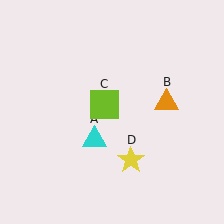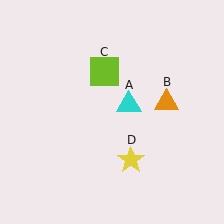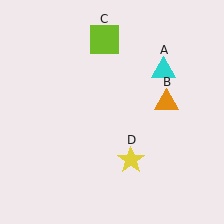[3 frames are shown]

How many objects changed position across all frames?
2 objects changed position: cyan triangle (object A), lime square (object C).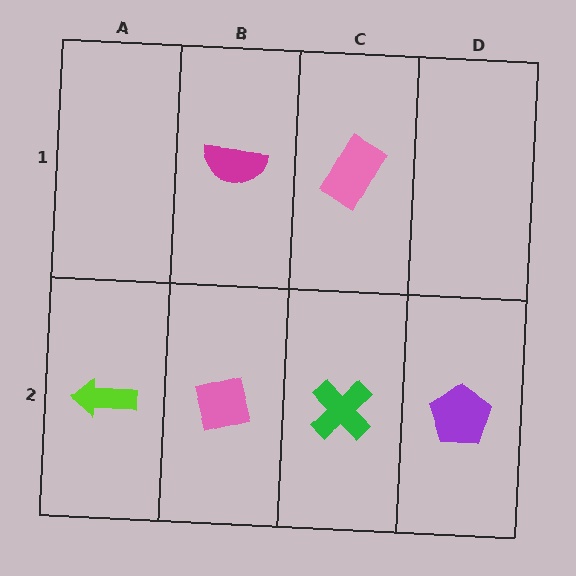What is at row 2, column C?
A green cross.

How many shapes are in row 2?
4 shapes.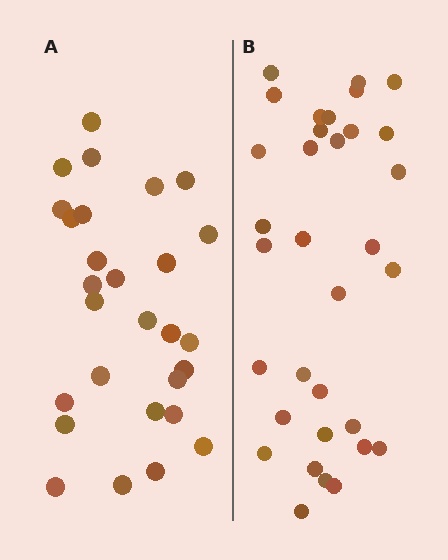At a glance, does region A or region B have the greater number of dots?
Region B (the right region) has more dots.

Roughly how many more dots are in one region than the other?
Region B has about 5 more dots than region A.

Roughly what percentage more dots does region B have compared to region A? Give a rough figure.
About 20% more.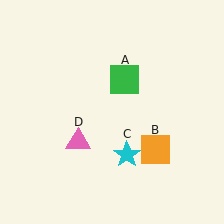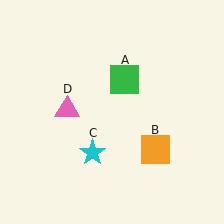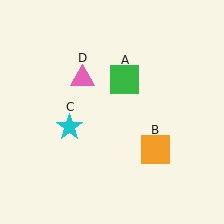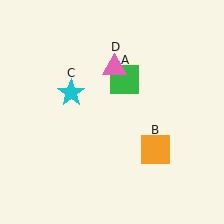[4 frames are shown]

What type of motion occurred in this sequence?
The cyan star (object C), pink triangle (object D) rotated clockwise around the center of the scene.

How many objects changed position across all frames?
2 objects changed position: cyan star (object C), pink triangle (object D).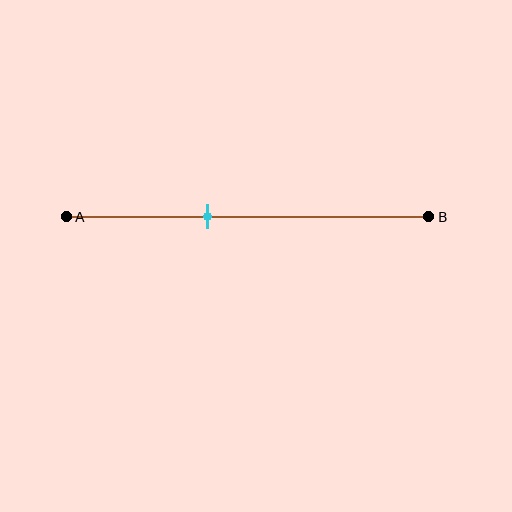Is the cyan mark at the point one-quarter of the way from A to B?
No, the mark is at about 40% from A, not at the 25% one-quarter point.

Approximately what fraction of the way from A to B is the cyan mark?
The cyan mark is approximately 40% of the way from A to B.